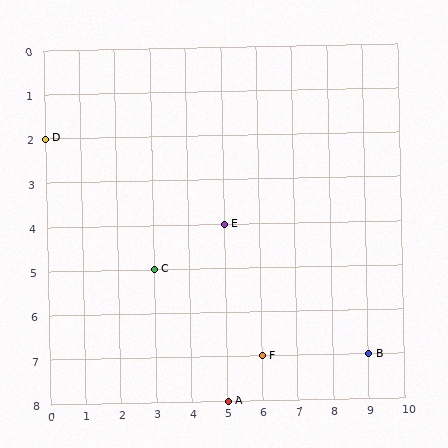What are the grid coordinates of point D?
Point D is at grid coordinates (0, 2).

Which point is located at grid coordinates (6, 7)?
Point F is at (6, 7).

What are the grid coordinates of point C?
Point C is at grid coordinates (3, 5).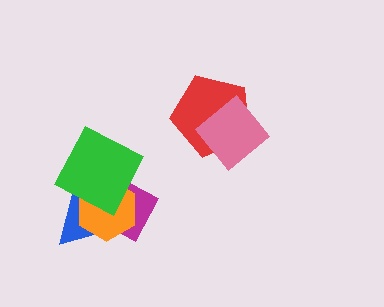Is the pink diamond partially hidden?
No, no other shape covers it.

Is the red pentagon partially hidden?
Yes, it is partially covered by another shape.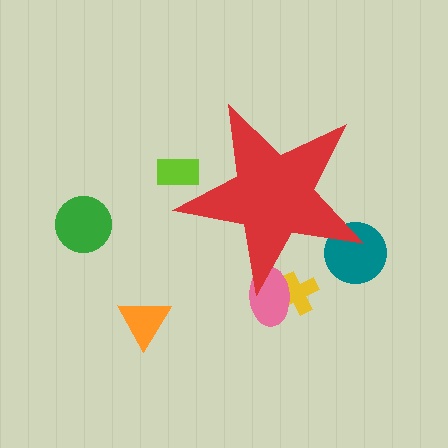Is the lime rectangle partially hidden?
Yes, the lime rectangle is partially hidden behind the red star.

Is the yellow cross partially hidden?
Yes, the yellow cross is partially hidden behind the red star.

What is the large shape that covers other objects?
A red star.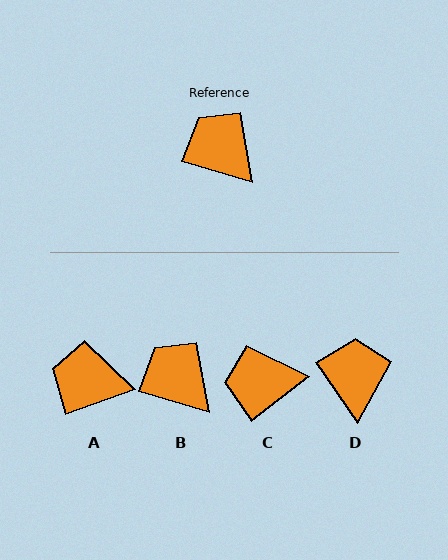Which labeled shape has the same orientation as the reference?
B.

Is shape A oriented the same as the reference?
No, it is off by about 36 degrees.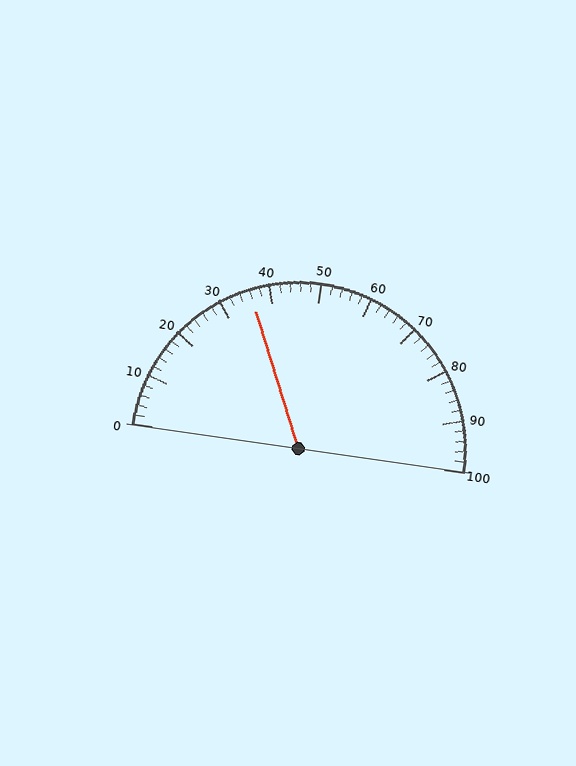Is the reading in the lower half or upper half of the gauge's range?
The reading is in the lower half of the range (0 to 100).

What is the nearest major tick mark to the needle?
The nearest major tick mark is 40.